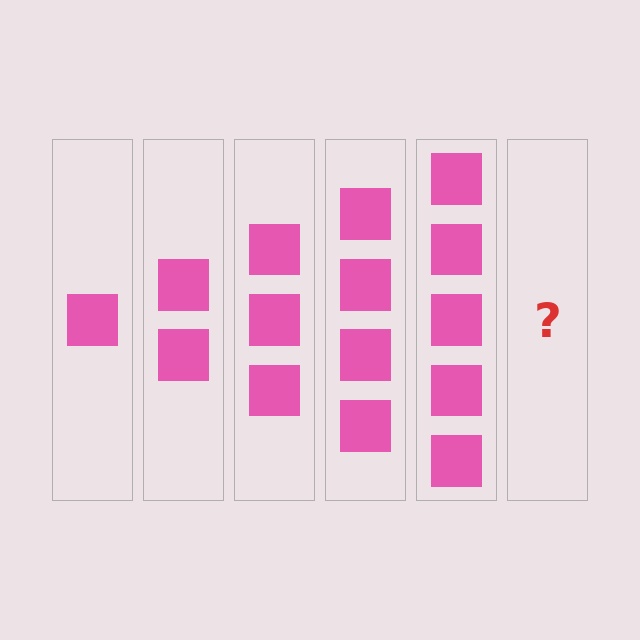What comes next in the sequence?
The next element should be 6 squares.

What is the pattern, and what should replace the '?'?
The pattern is that each step adds one more square. The '?' should be 6 squares.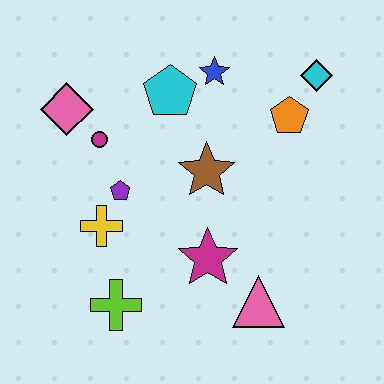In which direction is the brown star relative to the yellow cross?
The brown star is to the right of the yellow cross.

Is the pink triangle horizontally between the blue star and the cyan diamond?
Yes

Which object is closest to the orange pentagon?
The cyan diamond is closest to the orange pentagon.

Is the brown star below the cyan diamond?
Yes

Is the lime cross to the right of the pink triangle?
No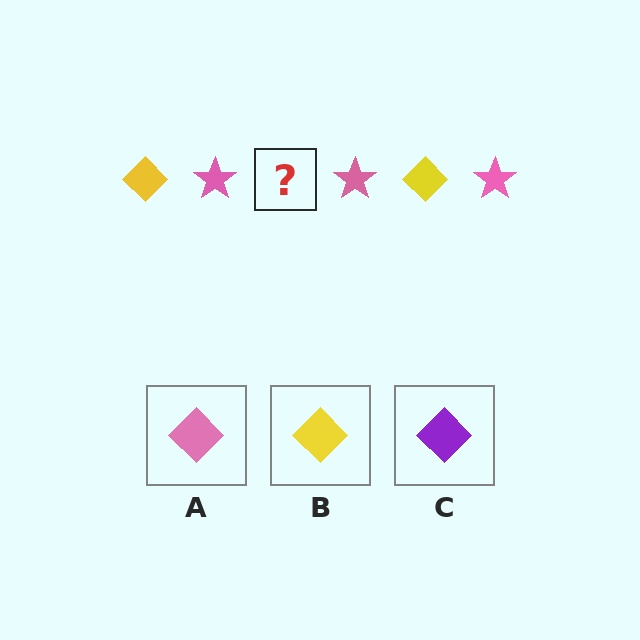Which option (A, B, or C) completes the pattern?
B.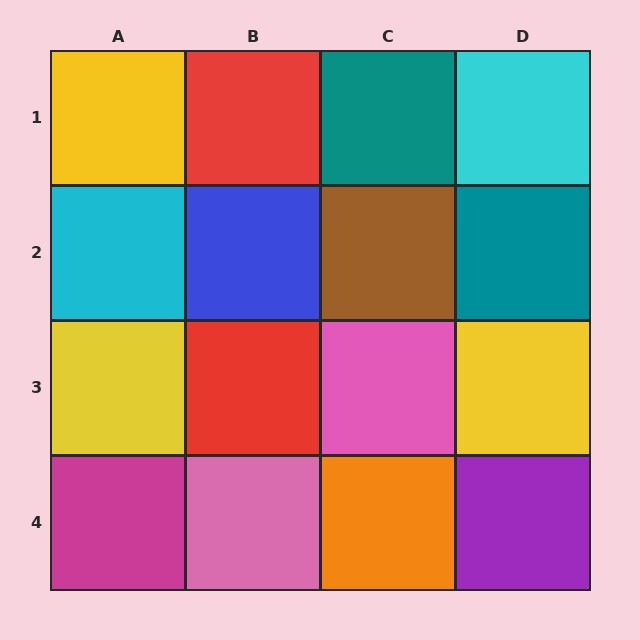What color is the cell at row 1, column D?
Cyan.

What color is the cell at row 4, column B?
Pink.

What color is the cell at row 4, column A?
Magenta.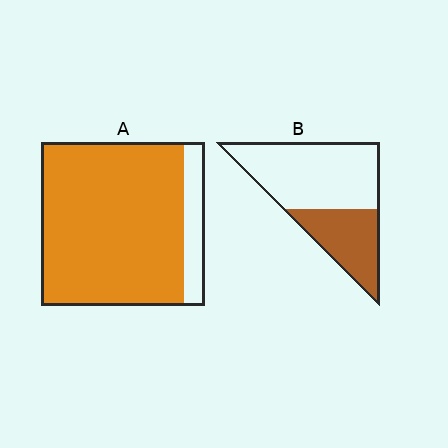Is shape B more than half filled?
No.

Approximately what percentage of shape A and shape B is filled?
A is approximately 85% and B is approximately 35%.